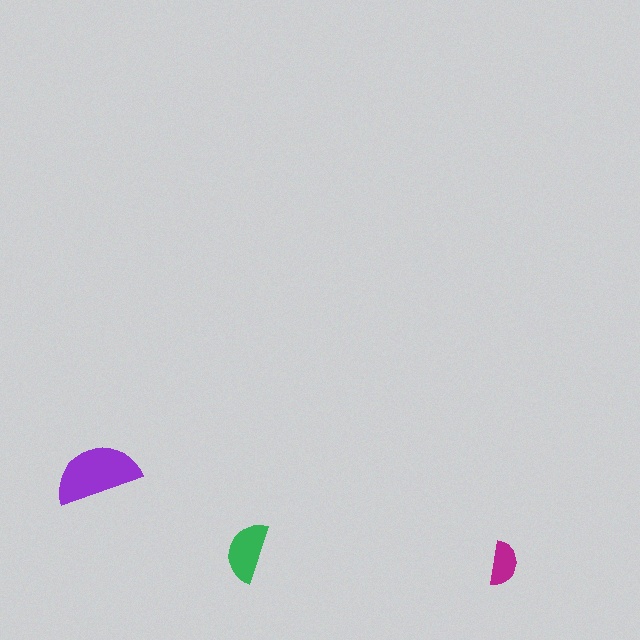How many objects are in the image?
There are 3 objects in the image.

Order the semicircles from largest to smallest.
the purple one, the green one, the magenta one.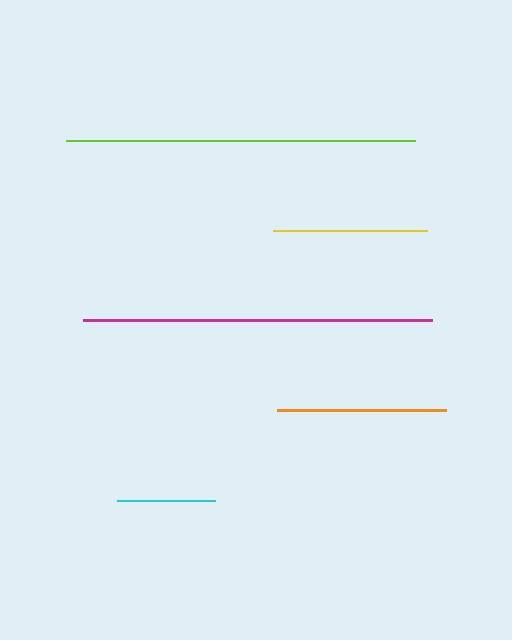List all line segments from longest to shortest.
From longest to shortest: magenta, lime, orange, yellow, cyan.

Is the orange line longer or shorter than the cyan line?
The orange line is longer than the cyan line.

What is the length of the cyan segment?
The cyan segment is approximately 98 pixels long.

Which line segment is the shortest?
The cyan line is the shortest at approximately 98 pixels.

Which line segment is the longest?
The magenta line is the longest at approximately 349 pixels.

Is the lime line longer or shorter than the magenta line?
The magenta line is longer than the lime line.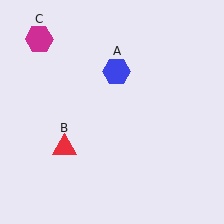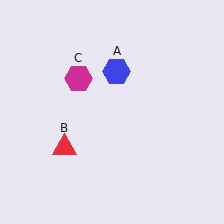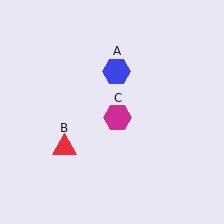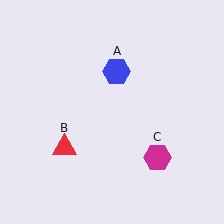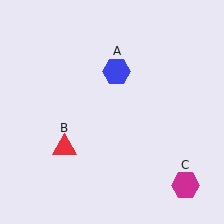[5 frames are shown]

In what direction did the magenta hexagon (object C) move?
The magenta hexagon (object C) moved down and to the right.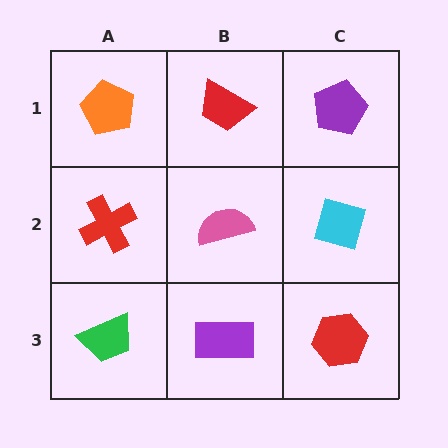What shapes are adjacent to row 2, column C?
A purple pentagon (row 1, column C), a red hexagon (row 3, column C), a pink semicircle (row 2, column B).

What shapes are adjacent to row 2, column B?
A red trapezoid (row 1, column B), a purple rectangle (row 3, column B), a red cross (row 2, column A), a cyan square (row 2, column C).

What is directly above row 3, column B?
A pink semicircle.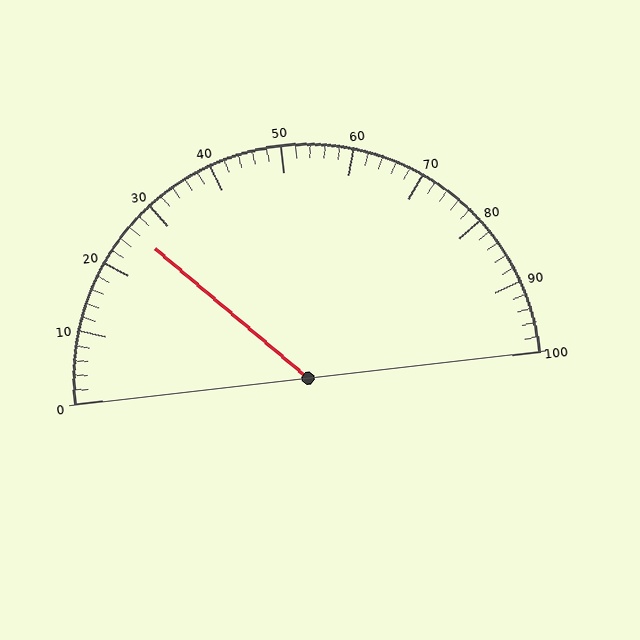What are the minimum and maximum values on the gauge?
The gauge ranges from 0 to 100.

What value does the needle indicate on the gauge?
The needle indicates approximately 26.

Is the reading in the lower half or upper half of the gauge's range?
The reading is in the lower half of the range (0 to 100).